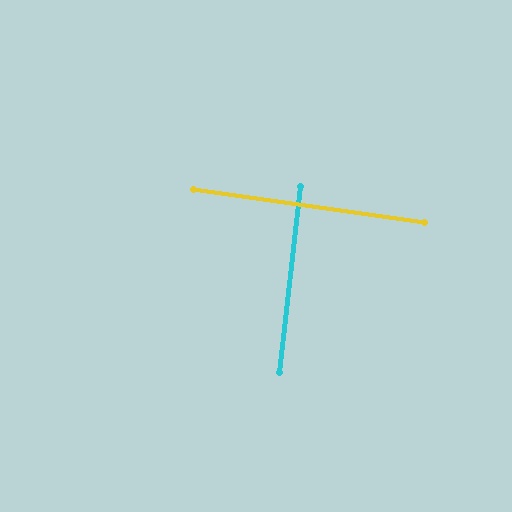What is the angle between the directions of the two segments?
Approximately 89 degrees.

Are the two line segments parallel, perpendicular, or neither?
Perpendicular — they meet at approximately 89°.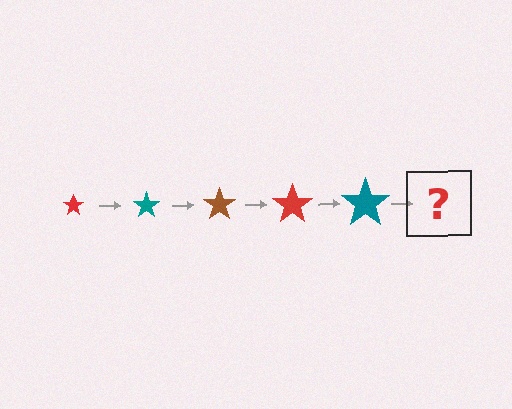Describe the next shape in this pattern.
It should be a brown star, larger than the previous one.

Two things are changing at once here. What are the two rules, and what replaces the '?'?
The two rules are that the star grows larger each step and the color cycles through red, teal, and brown. The '?' should be a brown star, larger than the previous one.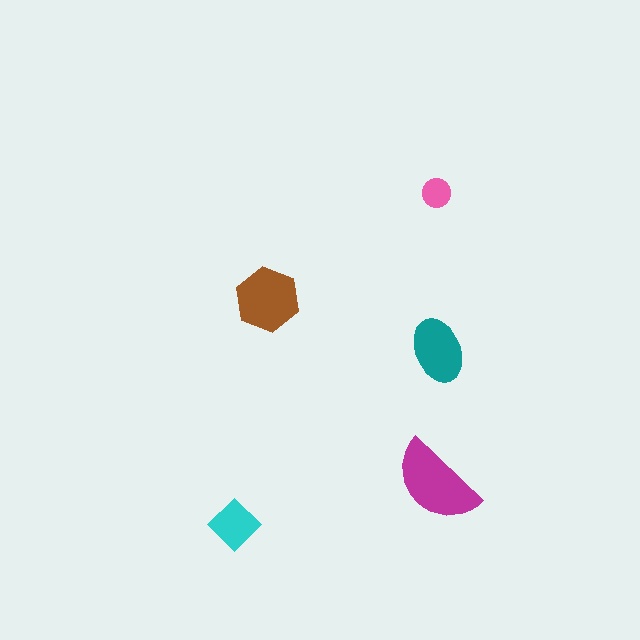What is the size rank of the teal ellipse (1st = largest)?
3rd.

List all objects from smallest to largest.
The pink circle, the cyan diamond, the teal ellipse, the brown hexagon, the magenta semicircle.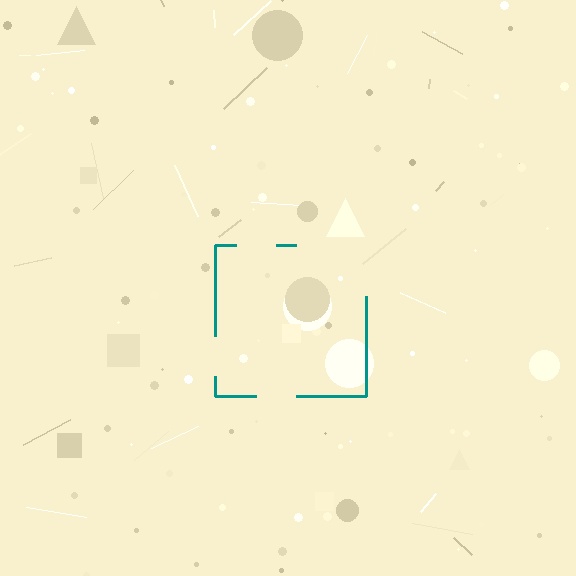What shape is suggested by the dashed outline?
The dashed outline suggests a square.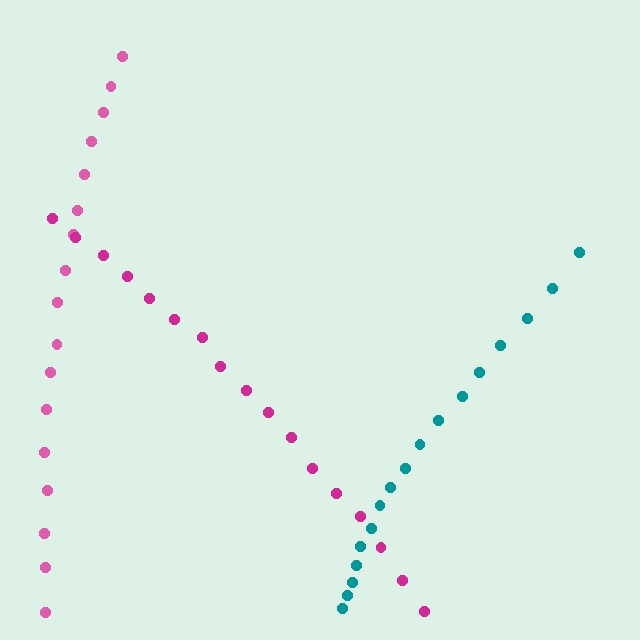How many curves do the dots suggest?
There are 3 distinct paths.